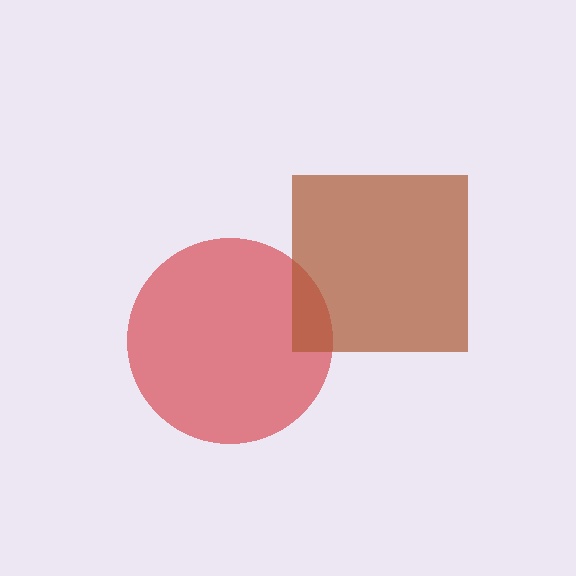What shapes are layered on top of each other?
The layered shapes are: a red circle, a brown square.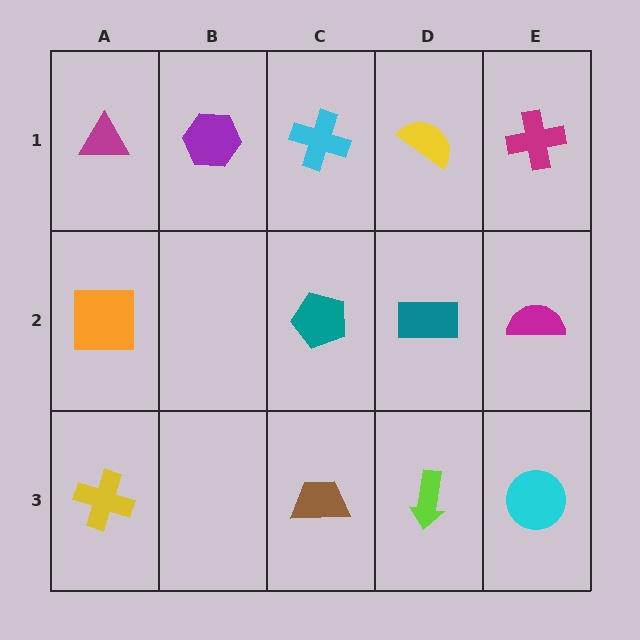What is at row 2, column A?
An orange square.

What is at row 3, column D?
A lime arrow.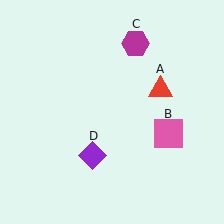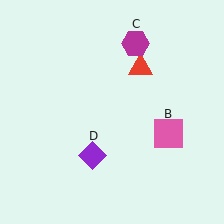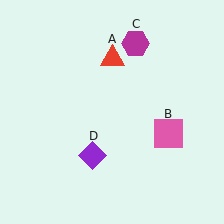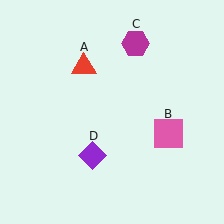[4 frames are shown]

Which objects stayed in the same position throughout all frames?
Pink square (object B) and magenta hexagon (object C) and purple diamond (object D) remained stationary.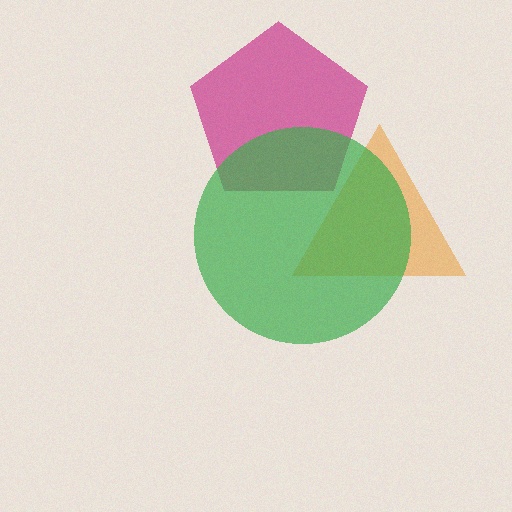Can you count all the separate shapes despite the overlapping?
Yes, there are 3 separate shapes.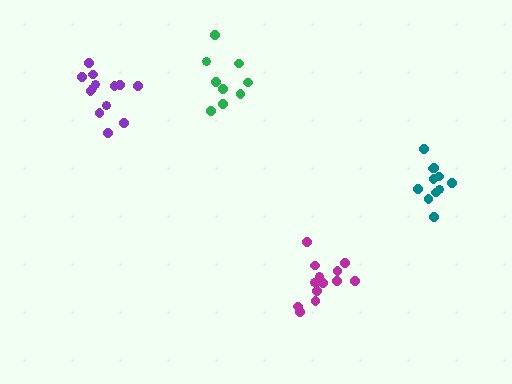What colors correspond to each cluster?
The clusters are colored: magenta, purple, teal, green.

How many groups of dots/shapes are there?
There are 4 groups.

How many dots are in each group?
Group 1: 14 dots, Group 2: 13 dots, Group 3: 11 dots, Group 4: 9 dots (47 total).